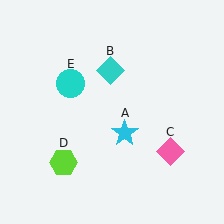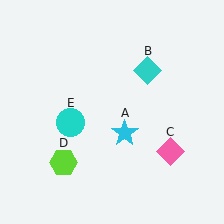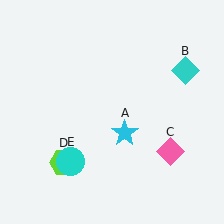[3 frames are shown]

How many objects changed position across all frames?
2 objects changed position: cyan diamond (object B), cyan circle (object E).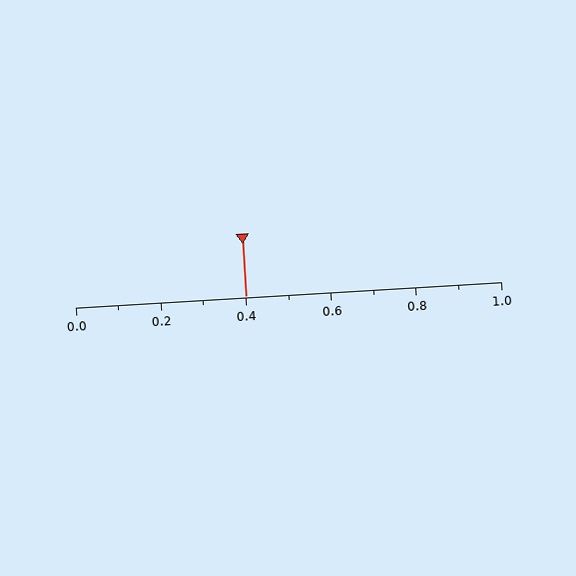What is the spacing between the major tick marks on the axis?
The major ticks are spaced 0.2 apart.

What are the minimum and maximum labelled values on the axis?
The axis runs from 0.0 to 1.0.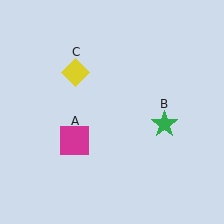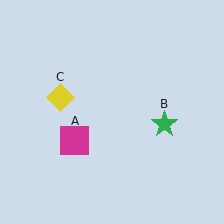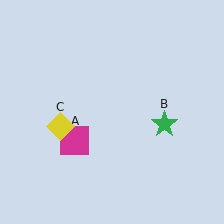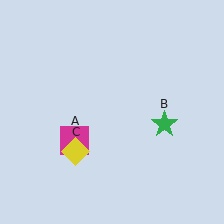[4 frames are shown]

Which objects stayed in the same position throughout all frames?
Magenta square (object A) and green star (object B) remained stationary.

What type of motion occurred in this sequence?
The yellow diamond (object C) rotated counterclockwise around the center of the scene.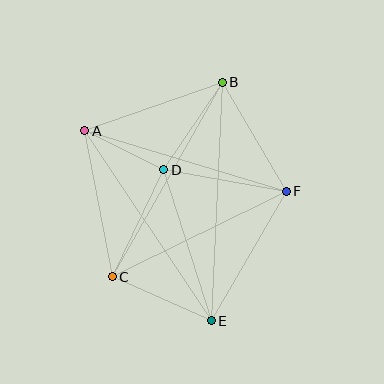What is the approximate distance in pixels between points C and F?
The distance between C and F is approximately 194 pixels.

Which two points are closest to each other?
Points A and D are closest to each other.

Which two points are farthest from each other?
Points B and E are farthest from each other.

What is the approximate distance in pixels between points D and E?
The distance between D and E is approximately 158 pixels.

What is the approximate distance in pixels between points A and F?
The distance between A and F is approximately 210 pixels.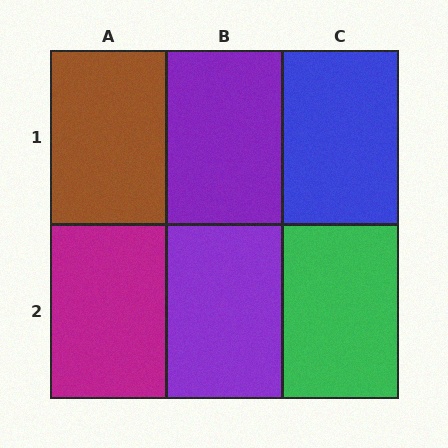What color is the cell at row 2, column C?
Green.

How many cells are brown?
1 cell is brown.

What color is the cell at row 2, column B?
Purple.